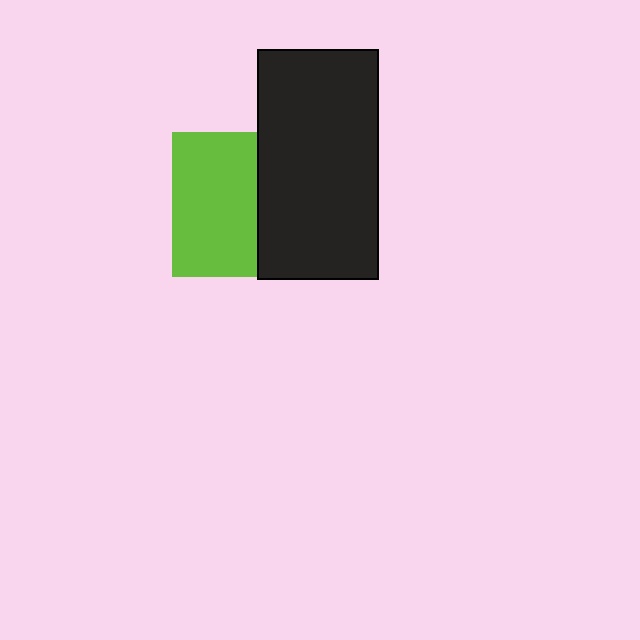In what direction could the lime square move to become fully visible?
The lime square could move left. That would shift it out from behind the black rectangle entirely.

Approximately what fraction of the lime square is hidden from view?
Roughly 41% of the lime square is hidden behind the black rectangle.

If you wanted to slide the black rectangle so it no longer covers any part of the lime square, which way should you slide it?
Slide it right — that is the most direct way to separate the two shapes.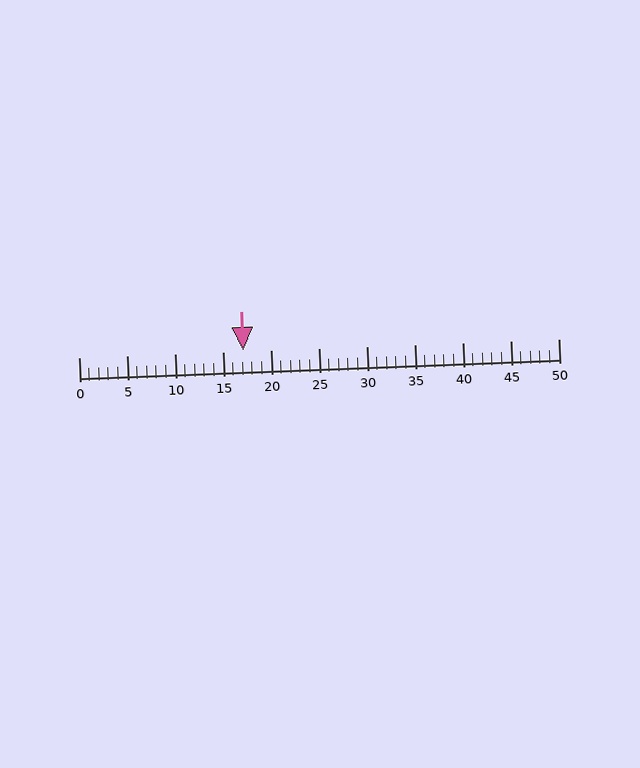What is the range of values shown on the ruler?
The ruler shows values from 0 to 50.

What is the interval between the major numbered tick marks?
The major tick marks are spaced 5 units apart.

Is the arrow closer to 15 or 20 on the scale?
The arrow is closer to 15.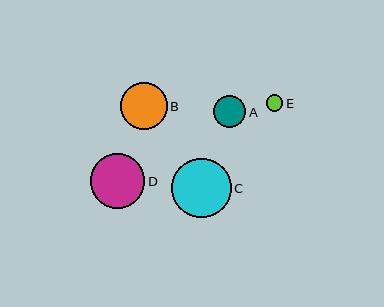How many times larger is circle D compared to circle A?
Circle D is approximately 1.7 times the size of circle A.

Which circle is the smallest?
Circle E is the smallest with a size of approximately 17 pixels.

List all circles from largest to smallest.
From largest to smallest: C, D, B, A, E.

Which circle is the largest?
Circle C is the largest with a size of approximately 60 pixels.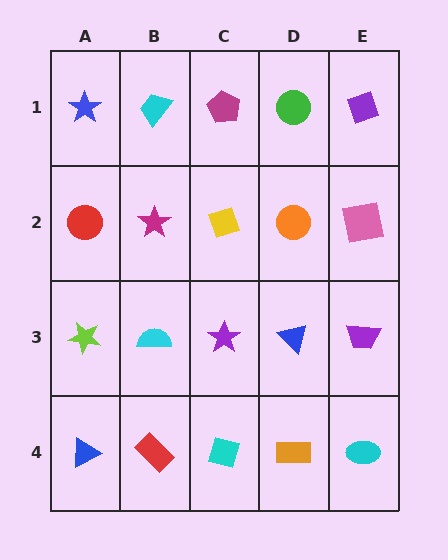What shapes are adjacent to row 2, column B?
A cyan trapezoid (row 1, column B), a cyan semicircle (row 3, column B), a red circle (row 2, column A), a yellow diamond (row 2, column C).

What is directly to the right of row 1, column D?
A purple diamond.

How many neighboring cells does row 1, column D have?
3.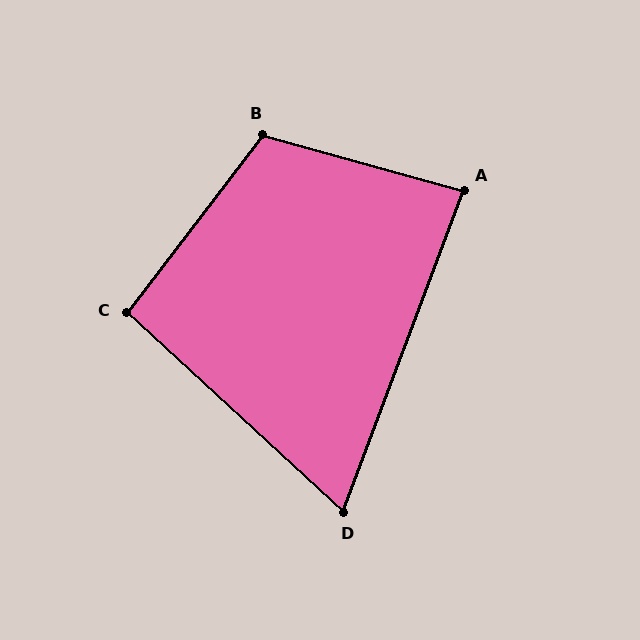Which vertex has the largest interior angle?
B, at approximately 112 degrees.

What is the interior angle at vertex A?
Approximately 85 degrees (acute).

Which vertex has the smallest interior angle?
D, at approximately 68 degrees.